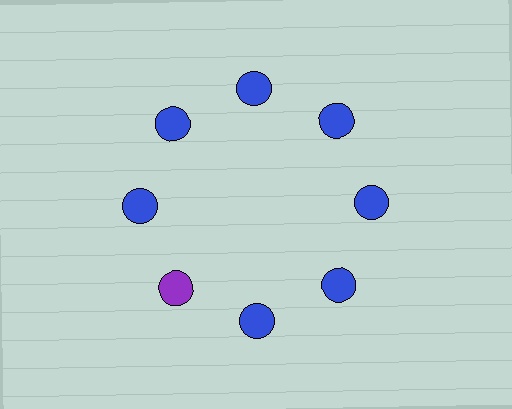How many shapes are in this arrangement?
There are 8 shapes arranged in a ring pattern.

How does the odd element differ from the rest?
It has a different color: purple instead of blue.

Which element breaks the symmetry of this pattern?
The purple circle at roughly the 8 o'clock position breaks the symmetry. All other shapes are blue circles.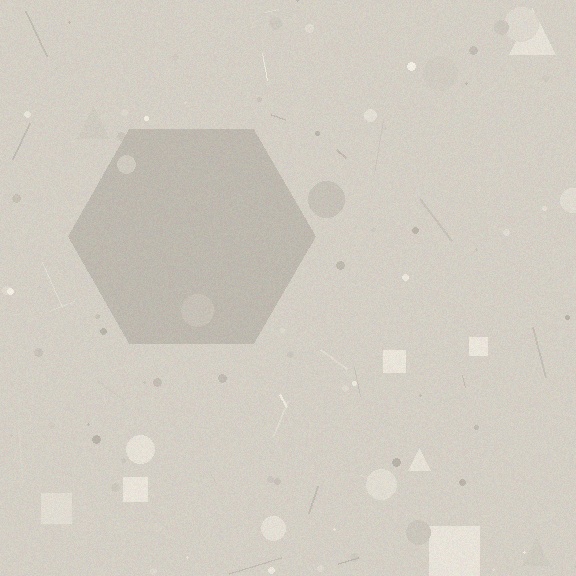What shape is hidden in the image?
A hexagon is hidden in the image.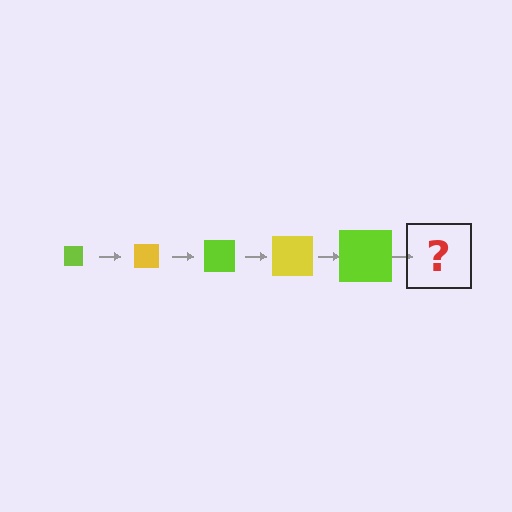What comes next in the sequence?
The next element should be a yellow square, larger than the previous one.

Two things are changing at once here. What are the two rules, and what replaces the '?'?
The two rules are that the square grows larger each step and the color cycles through lime and yellow. The '?' should be a yellow square, larger than the previous one.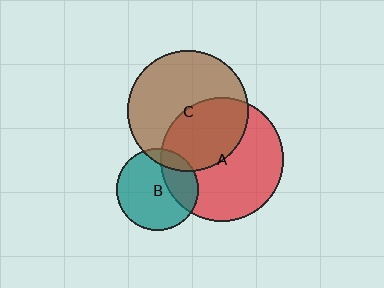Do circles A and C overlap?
Yes.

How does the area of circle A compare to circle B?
Approximately 2.3 times.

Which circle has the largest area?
Circle A (red).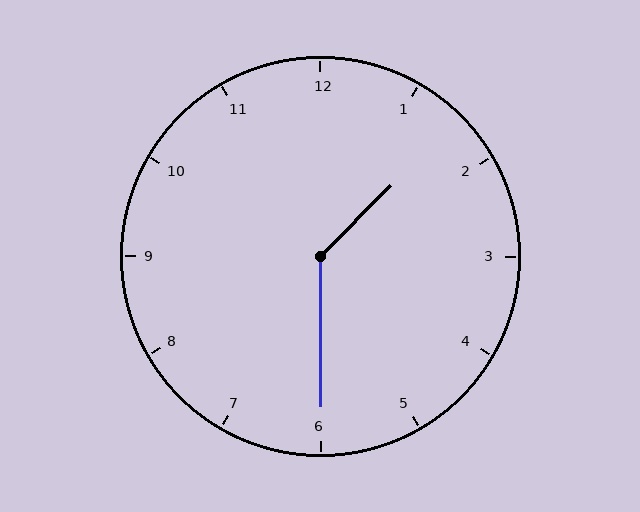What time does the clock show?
1:30.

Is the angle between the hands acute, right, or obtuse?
It is obtuse.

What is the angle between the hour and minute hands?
Approximately 135 degrees.